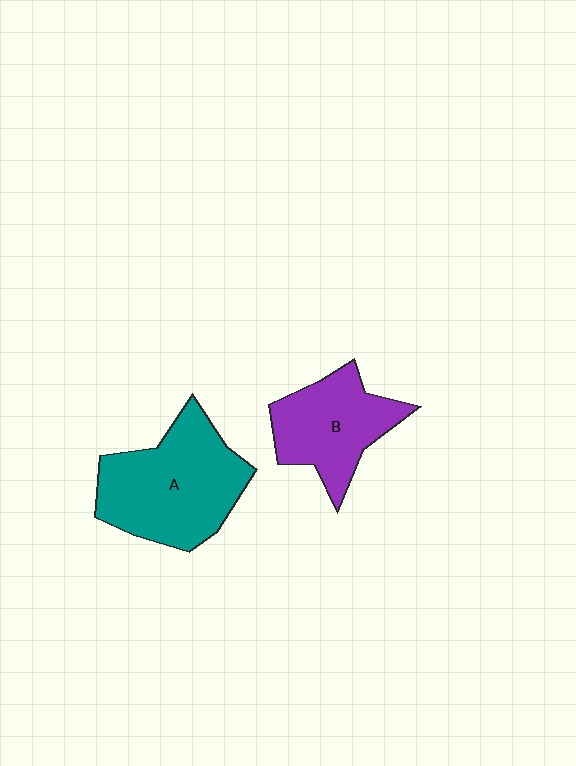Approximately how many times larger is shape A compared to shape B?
Approximately 1.4 times.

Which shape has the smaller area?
Shape B (purple).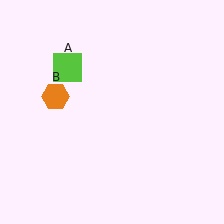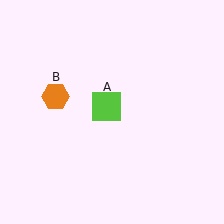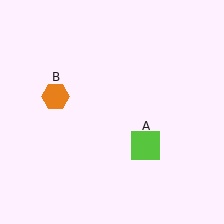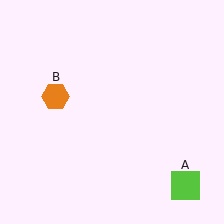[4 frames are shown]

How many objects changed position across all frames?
1 object changed position: lime square (object A).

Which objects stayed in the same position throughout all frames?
Orange hexagon (object B) remained stationary.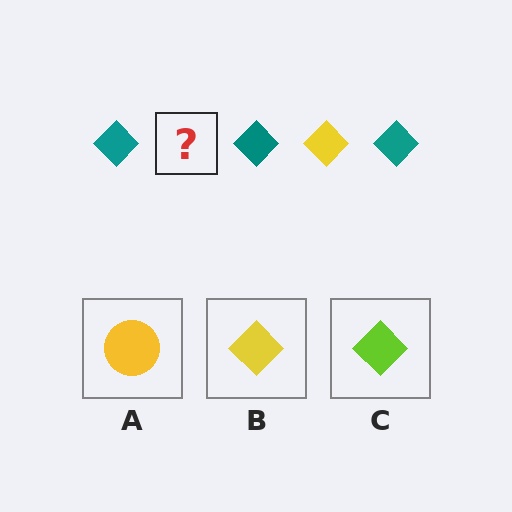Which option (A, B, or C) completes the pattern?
B.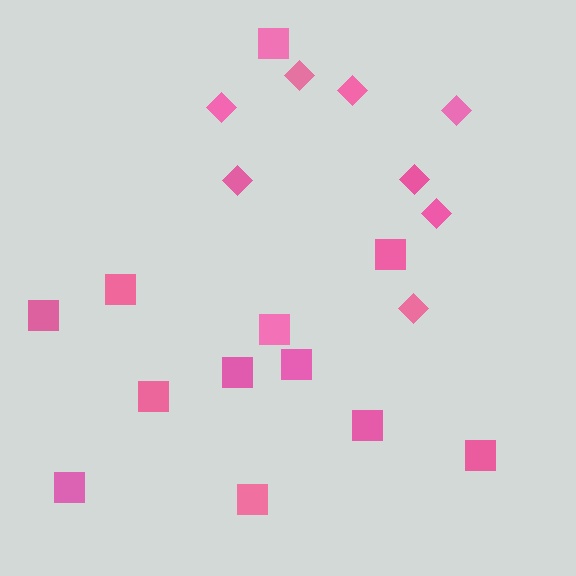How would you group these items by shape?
There are 2 groups: one group of squares (12) and one group of diamonds (8).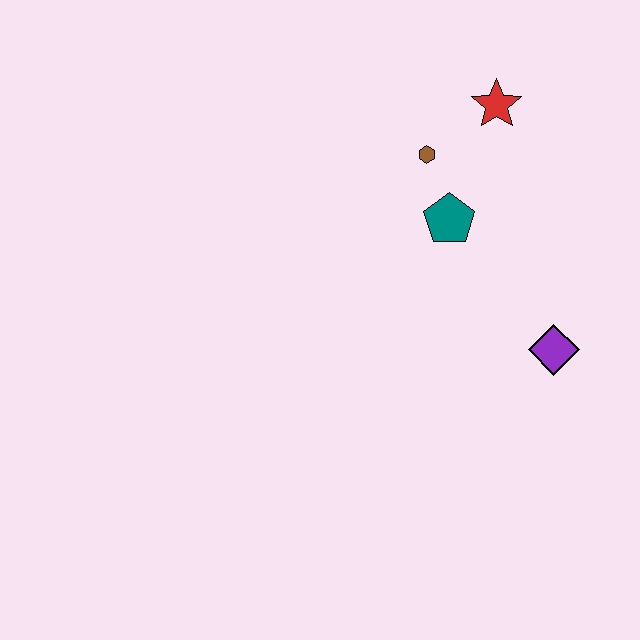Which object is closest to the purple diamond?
The teal pentagon is closest to the purple diamond.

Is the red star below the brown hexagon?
No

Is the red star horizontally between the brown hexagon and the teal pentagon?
No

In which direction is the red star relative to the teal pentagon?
The red star is above the teal pentagon.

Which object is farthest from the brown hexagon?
The purple diamond is farthest from the brown hexagon.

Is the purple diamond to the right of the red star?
Yes